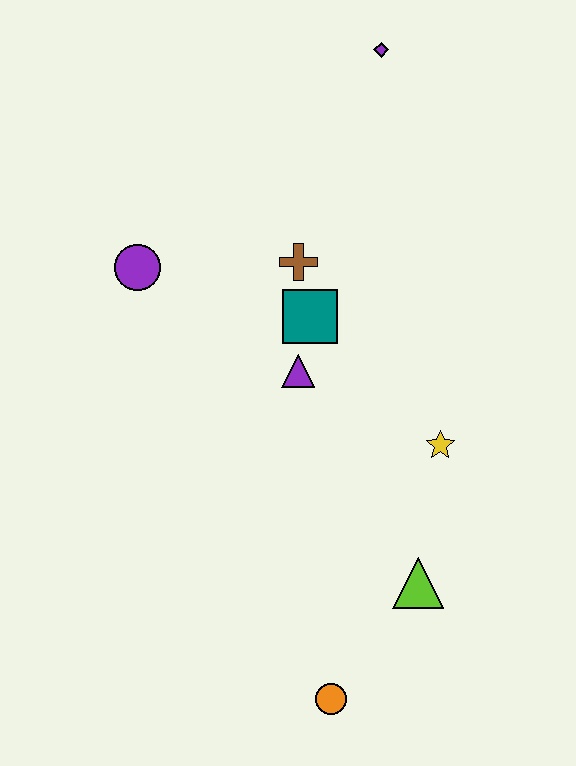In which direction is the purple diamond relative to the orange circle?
The purple diamond is above the orange circle.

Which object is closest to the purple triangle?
The teal square is closest to the purple triangle.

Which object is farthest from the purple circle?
The orange circle is farthest from the purple circle.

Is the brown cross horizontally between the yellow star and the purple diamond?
No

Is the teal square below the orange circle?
No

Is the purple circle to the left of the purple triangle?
Yes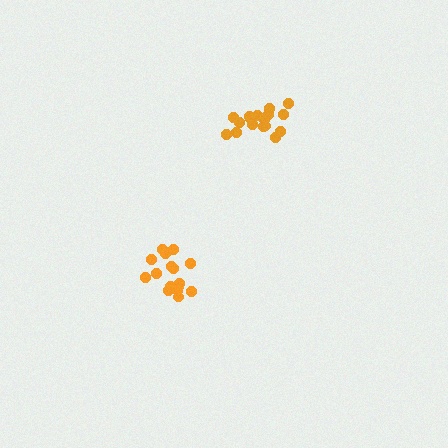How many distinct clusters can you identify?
There are 2 distinct clusters.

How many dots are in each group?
Group 1: 18 dots, Group 2: 17 dots (35 total).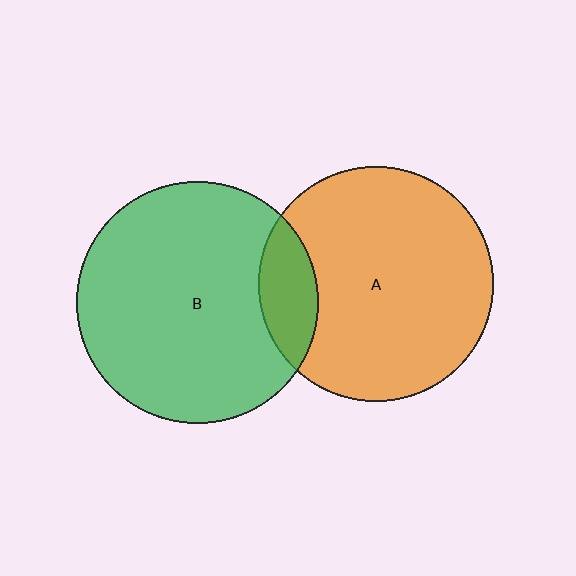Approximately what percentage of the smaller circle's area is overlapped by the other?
Approximately 15%.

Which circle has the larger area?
Circle B (green).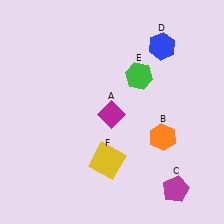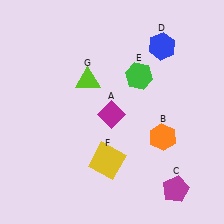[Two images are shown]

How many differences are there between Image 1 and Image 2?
There is 1 difference between the two images.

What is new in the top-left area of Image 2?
A lime triangle (G) was added in the top-left area of Image 2.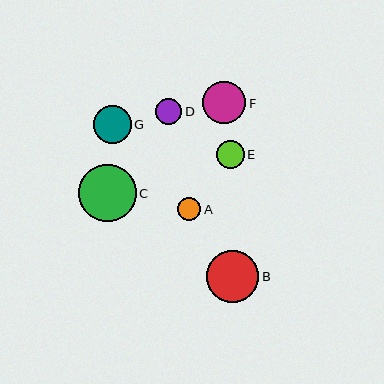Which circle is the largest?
Circle C is the largest with a size of approximately 57 pixels.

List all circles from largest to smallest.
From largest to smallest: C, B, F, G, E, D, A.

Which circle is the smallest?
Circle A is the smallest with a size of approximately 23 pixels.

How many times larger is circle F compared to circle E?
Circle F is approximately 1.5 times the size of circle E.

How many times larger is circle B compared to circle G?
Circle B is approximately 1.4 times the size of circle G.